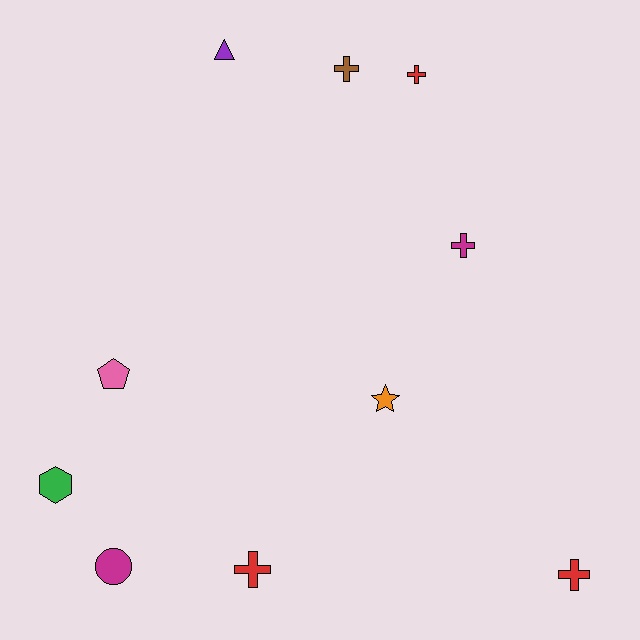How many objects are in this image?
There are 10 objects.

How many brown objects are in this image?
There is 1 brown object.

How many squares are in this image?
There are no squares.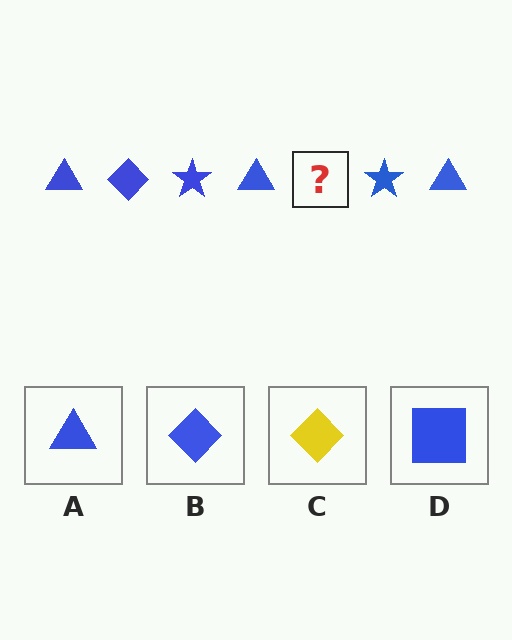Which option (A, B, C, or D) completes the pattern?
B.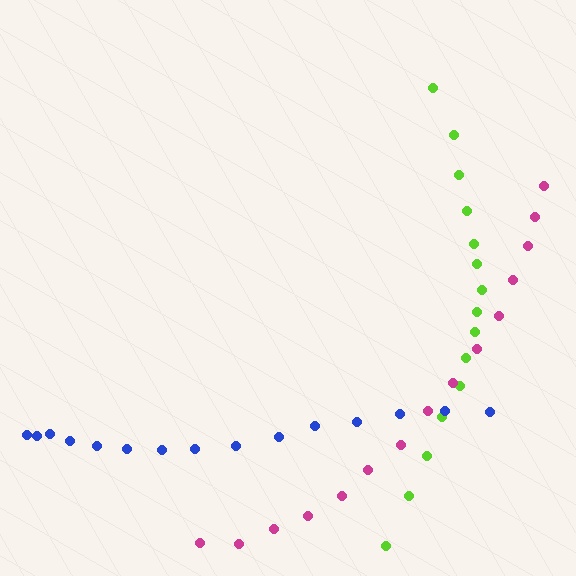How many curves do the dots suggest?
There are 3 distinct paths.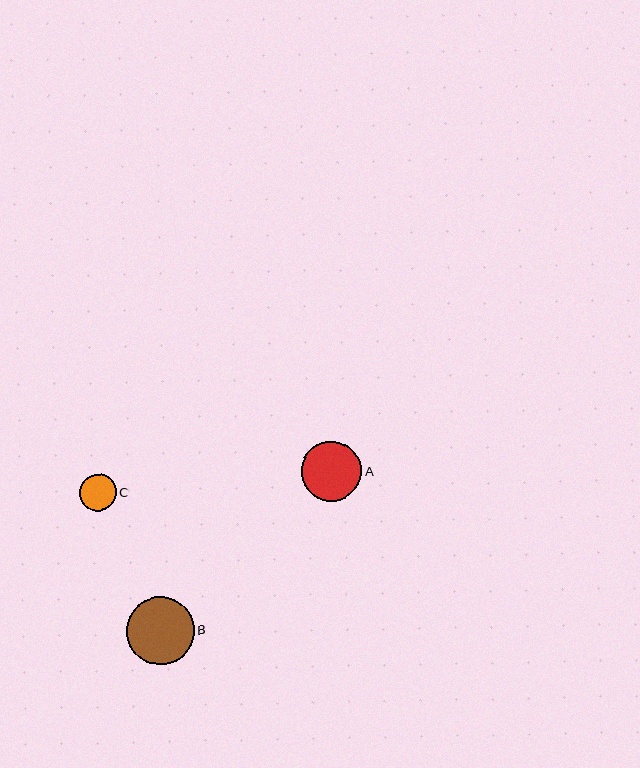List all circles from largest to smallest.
From largest to smallest: B, A, C.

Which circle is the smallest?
Circle C is the smallest with a size of approximately 37 pixels.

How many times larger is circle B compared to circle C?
Circle B is approximately 1.8 times the size of circle C.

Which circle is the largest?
Circle B is the largest with a size of approximately 67 pixels.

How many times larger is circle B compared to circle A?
Circle B is approximately 1.1 times the size of circle A.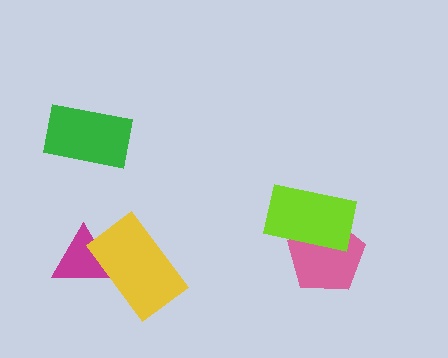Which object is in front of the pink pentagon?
The lime rectangle is in front of the pink pentagon.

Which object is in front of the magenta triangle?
The yellow rectangle is in front of the magenta triangle.